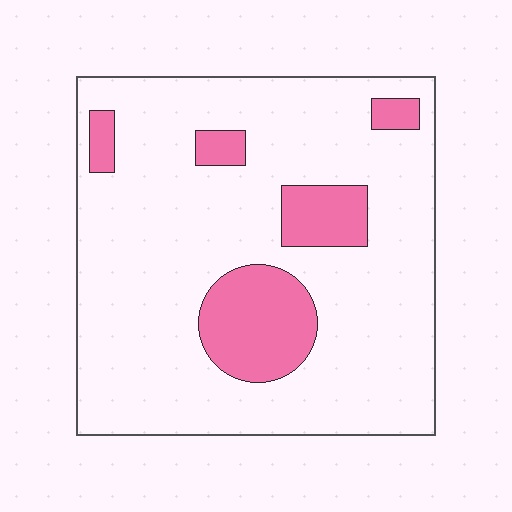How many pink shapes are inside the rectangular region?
5.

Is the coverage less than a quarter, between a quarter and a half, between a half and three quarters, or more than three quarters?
Less than a quarter.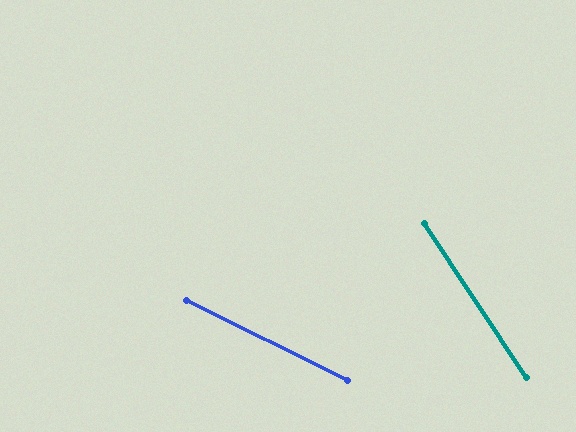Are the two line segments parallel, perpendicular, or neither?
Neither parallel nor perpendicular — they differ by about 30°.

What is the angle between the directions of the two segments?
Approximately 30 degrees.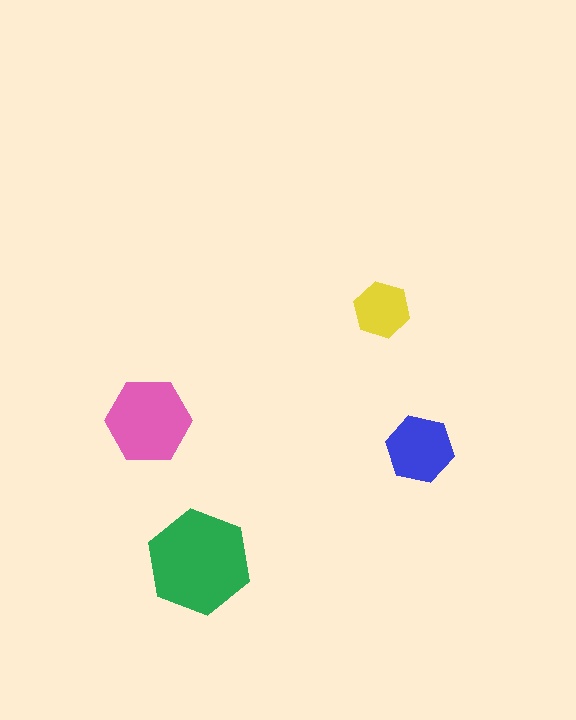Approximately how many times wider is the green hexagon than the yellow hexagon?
About 2 times wider.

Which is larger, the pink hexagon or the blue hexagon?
The pink one.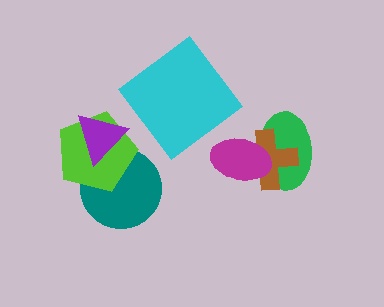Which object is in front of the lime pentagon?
The purple triangle is in front of the lime pentagon.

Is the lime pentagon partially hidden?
Yes, it is partially covered by another shape.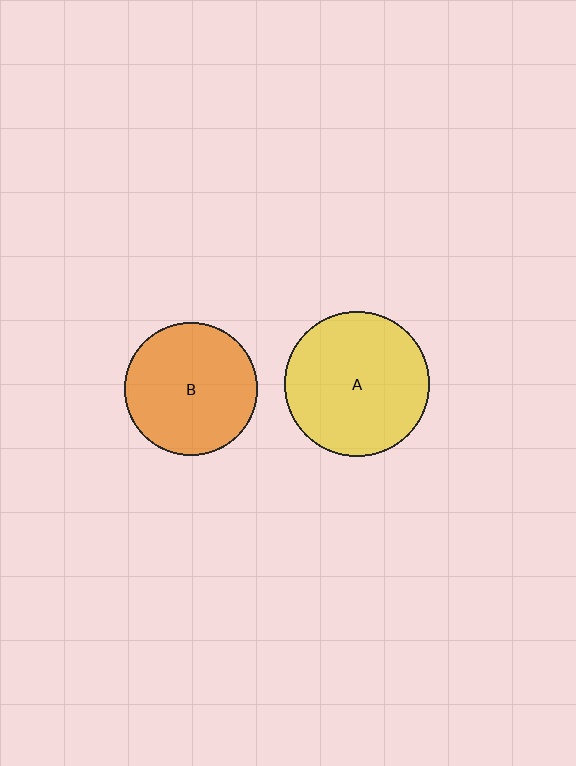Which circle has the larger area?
Circle A (yellow).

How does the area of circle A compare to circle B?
Approximately 1.2 times.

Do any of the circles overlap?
No, none of the circles overlap.